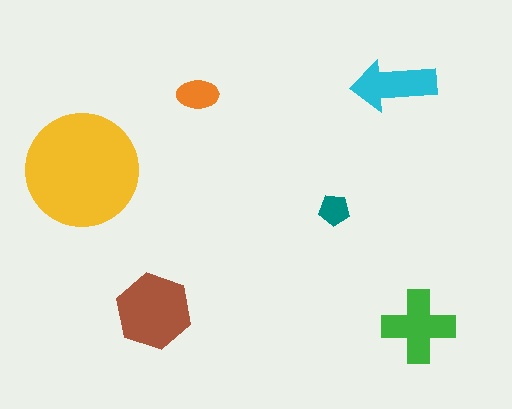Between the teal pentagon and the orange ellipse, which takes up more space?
The orange ellipse.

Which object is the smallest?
The teal pentagon.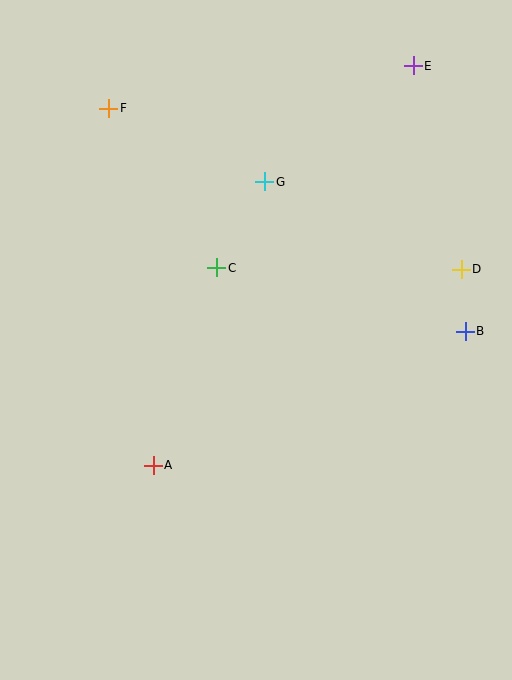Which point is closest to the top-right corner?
Point E is closest to the top-right corner.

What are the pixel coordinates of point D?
Point D is at (461, 269).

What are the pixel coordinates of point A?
Point A is at (153, 465).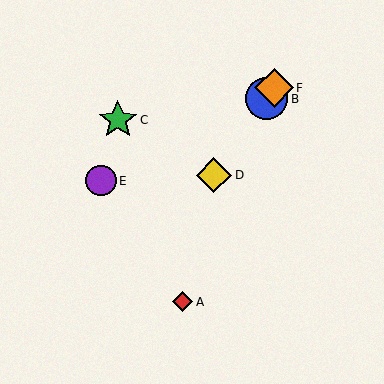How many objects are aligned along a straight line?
3 objects (B, D, F) are aligned along a straight line.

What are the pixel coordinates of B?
Object B is at (267, 99).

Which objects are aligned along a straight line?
Objects B, D, F are aligned along a straight line.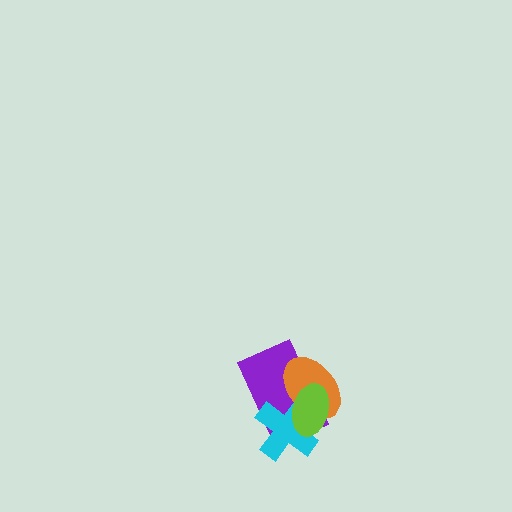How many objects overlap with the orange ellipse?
3 objects overlap with the orange ellipse.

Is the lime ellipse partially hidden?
No, no other shape covers it.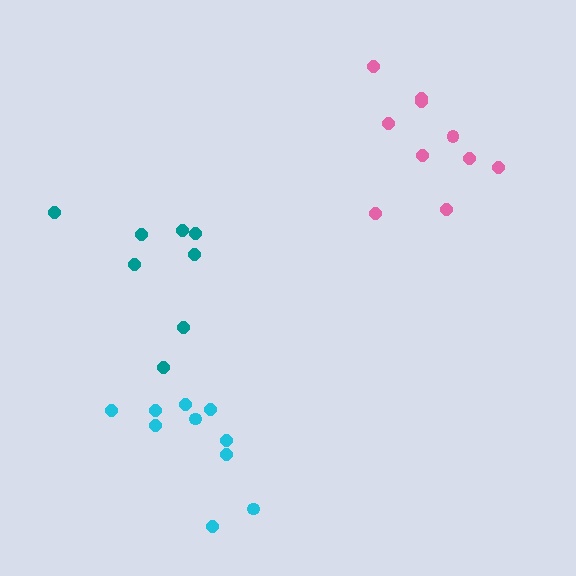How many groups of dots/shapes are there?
There are 3 groups.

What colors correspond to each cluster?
The clusters are colored: teal, pink, cyan.